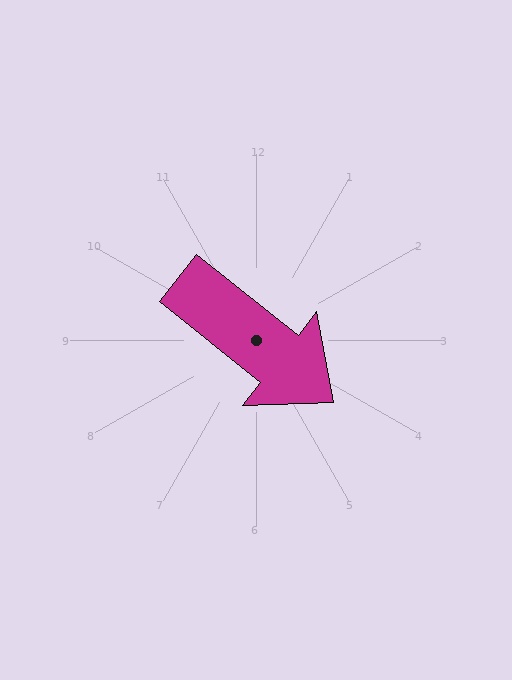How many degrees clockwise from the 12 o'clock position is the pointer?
Approximately 129 degrees.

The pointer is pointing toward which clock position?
Roughly 4 o'clock.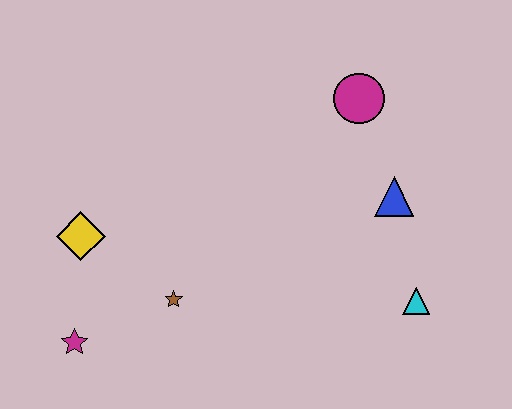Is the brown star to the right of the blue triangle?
No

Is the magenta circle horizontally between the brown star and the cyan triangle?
Yes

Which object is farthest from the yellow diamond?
The cyan triangle is farthest from the yellow diamond.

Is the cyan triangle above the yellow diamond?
No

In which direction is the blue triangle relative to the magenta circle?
The blue triangle is below the magenta circle.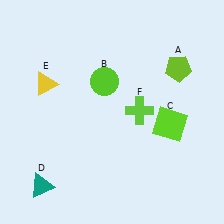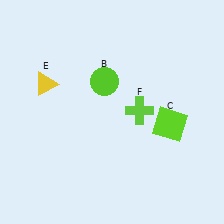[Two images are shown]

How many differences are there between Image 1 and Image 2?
There are 2 differences between the two images.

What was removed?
The teal triangle (D), the lime pentagon (A) were removed in Image 2.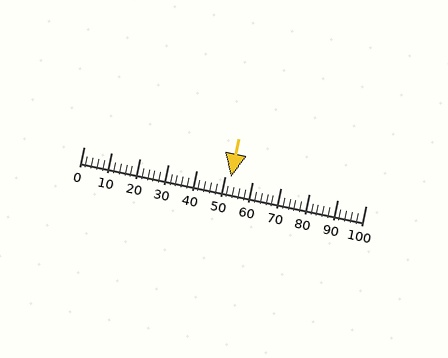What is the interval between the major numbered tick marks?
The major tick marks are spaced 10 units apart.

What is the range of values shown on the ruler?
The ruler shows values from 0 to 100.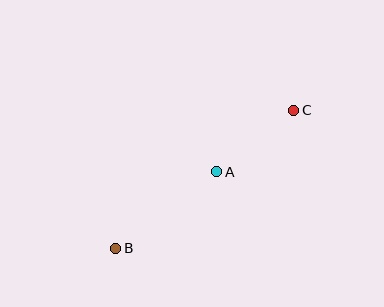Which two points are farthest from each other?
Points B and C are farthest from each other.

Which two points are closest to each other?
Points A and C are closest to each other.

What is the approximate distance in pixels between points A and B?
The distance between A and B is approximately 126 pixels.